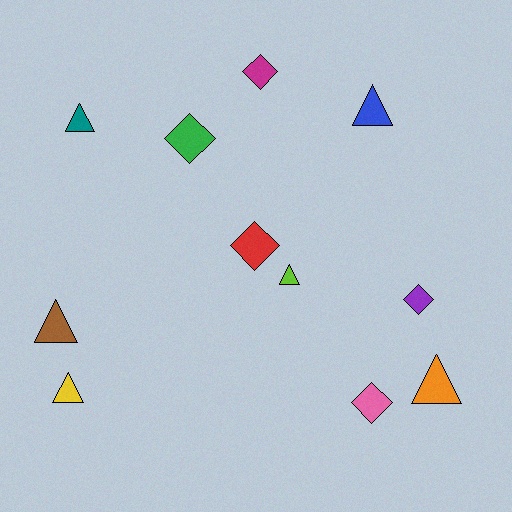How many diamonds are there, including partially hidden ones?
There are 5 diamonds.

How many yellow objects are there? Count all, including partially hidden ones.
There is 1 yellow object.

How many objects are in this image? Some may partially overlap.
There are 11 objects.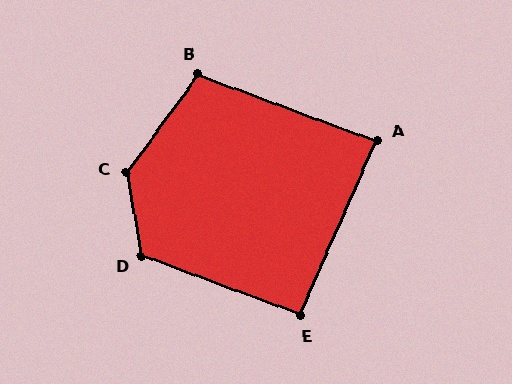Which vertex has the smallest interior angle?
A, at approximately 87 degrees.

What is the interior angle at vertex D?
Approximately 121 degrees (obtuse).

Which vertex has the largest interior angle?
C, at approximately 133 degrees.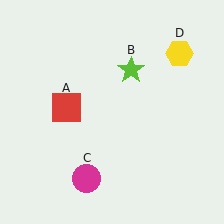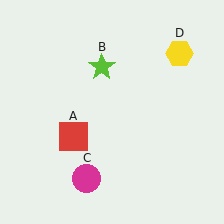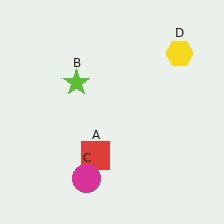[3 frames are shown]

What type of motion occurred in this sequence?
The red square (object A), lime star (object B) rotated counterclockwise around the center of the scene.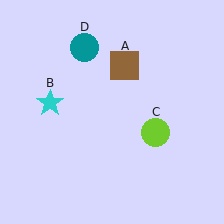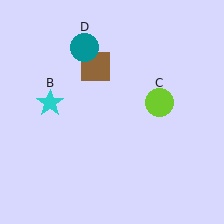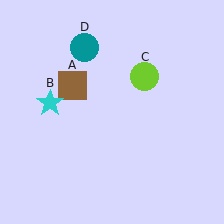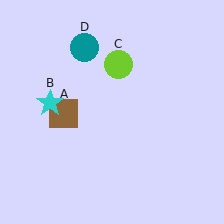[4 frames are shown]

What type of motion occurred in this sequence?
The brown square (object A), lime circle (object C) rotated counterclockwise around the center of the scene.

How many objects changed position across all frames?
2 objects changed position: brown square (object A), lime circle (object C).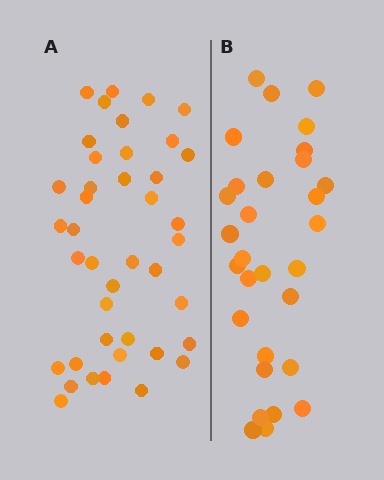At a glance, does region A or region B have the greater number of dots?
Region A (the left region) has more dots.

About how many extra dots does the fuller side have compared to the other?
Region A has roughly 12 or so more dots than region B.